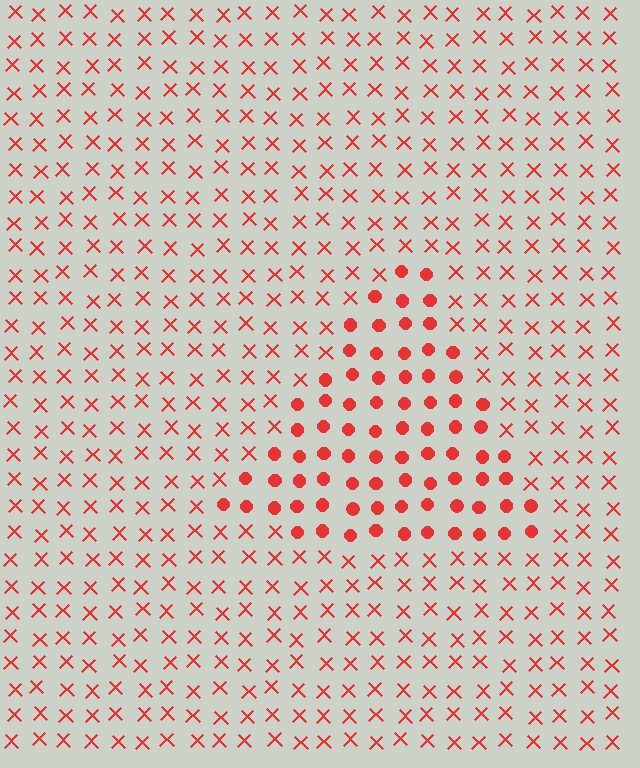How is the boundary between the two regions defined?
The boundary is defined by a change in element shape: circles inside vs. X marks outside. All elements share the same color and spacing.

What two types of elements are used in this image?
The image uses circles inside the triangle region and X marks outside it.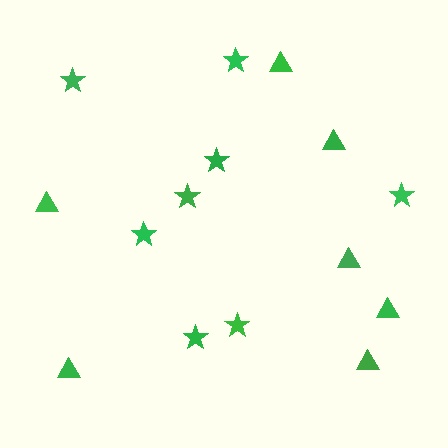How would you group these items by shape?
There are 2 groups: one group of triangles (7) and one group of stars (8).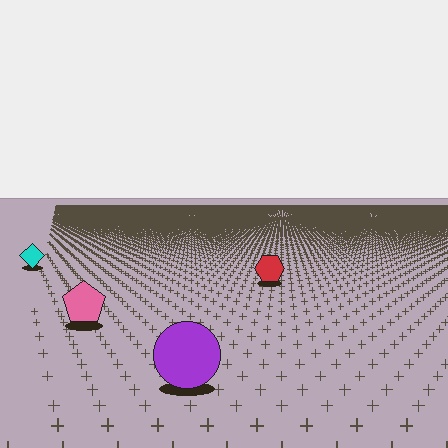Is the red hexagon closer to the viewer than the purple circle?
No. The purple circle is closer — you can tell from the texture gradient: the ground texture is coarser near it.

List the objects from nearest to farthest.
From nearest to farthest: the purple circle, the pink pentagon, the red hexagon, the cyan diamond.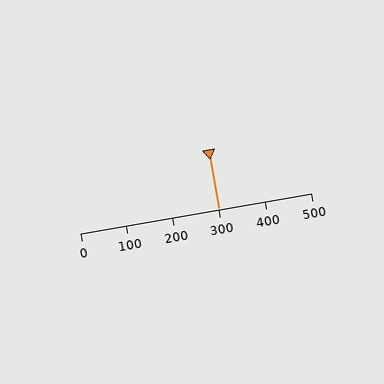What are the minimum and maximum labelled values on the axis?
The axis runs from 0 to 500.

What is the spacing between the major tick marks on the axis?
The major ticks are spaced 100 apart.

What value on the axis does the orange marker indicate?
The marker indicates approximately 300.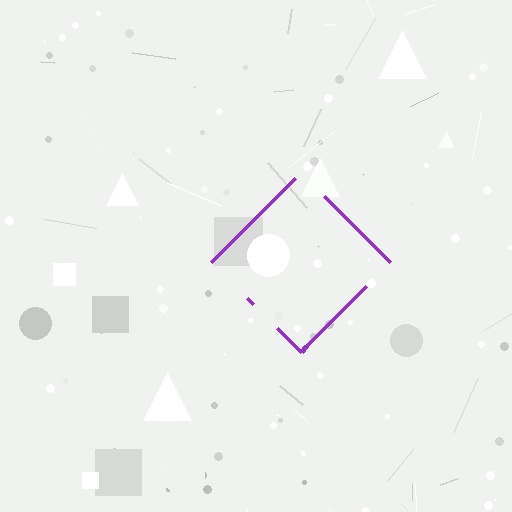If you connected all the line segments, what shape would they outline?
They would outline a diamond.